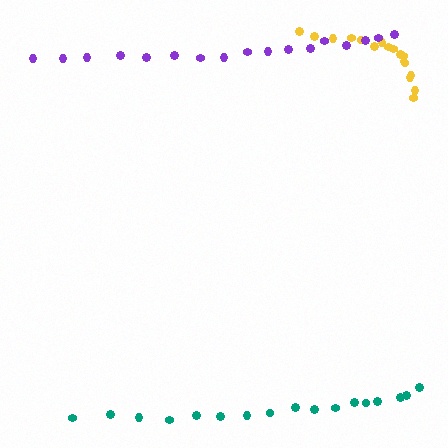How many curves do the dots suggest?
There are 3 distinct paths.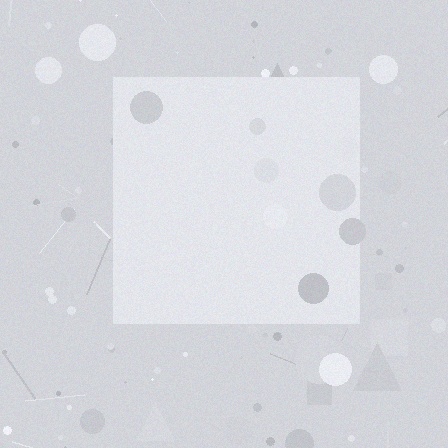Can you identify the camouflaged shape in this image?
The camouflaged shape is a square.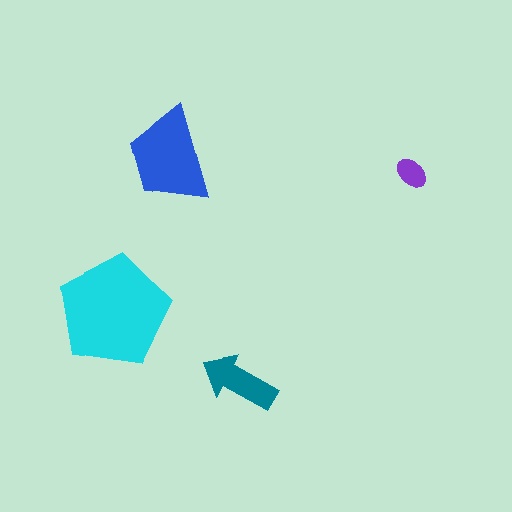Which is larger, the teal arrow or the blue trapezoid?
The blue trapezoid.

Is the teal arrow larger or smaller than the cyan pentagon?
Smaller.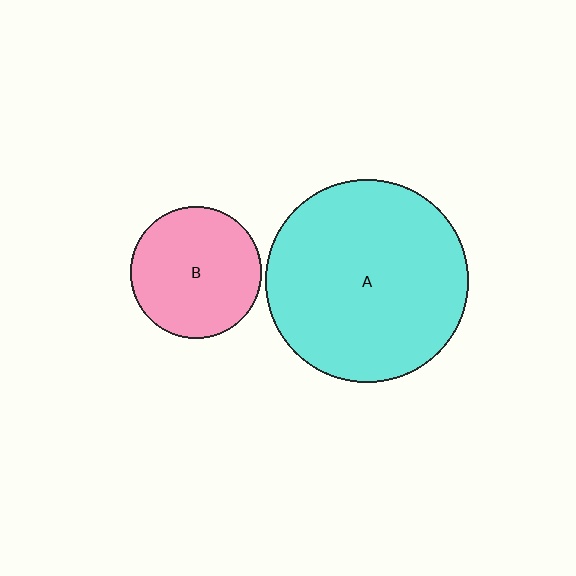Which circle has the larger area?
Circle A (cyan).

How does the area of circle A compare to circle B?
Approximately 2.4 times.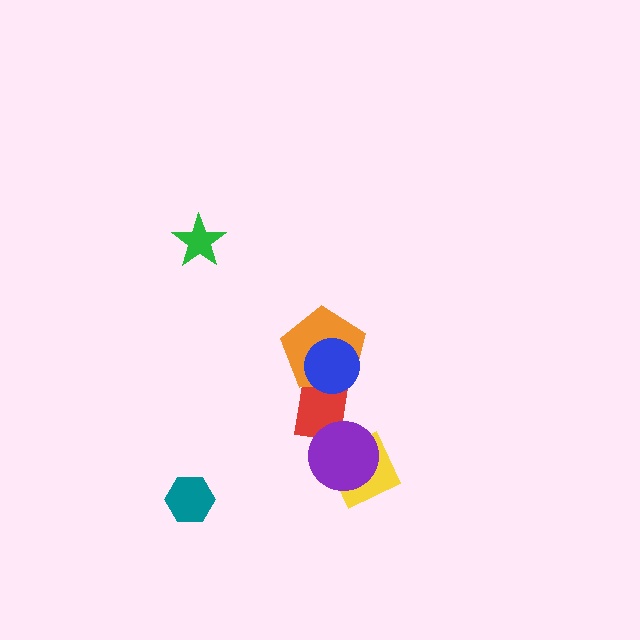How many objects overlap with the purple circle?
2 objects overlap with the purple circle.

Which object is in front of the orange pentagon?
The blue circle is in front of the orange pentagon.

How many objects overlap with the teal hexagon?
0 objects overlap with the teal hexagon.